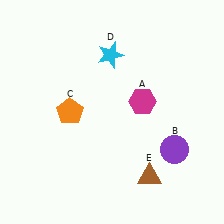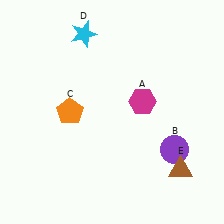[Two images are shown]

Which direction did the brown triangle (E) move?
The brown triangle (E) moved right.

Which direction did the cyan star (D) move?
The cyan star (D) moved left.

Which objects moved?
The objects that moved are: the cyan star (D), the brown triangle (E).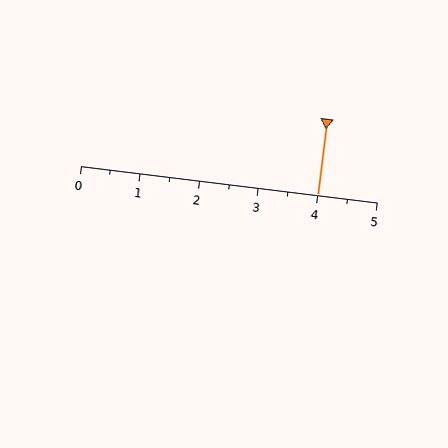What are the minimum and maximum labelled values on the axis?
The axis runs from 0 to 5.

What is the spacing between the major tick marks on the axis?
The major ticks are spaced 1 apart.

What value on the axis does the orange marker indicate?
The marker indicates approximately 4.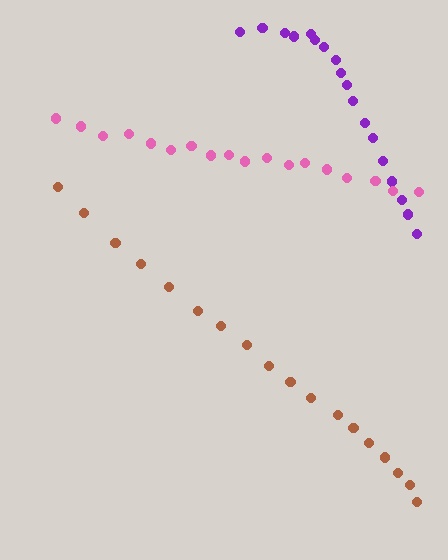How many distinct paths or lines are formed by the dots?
There are 3 distinct paths.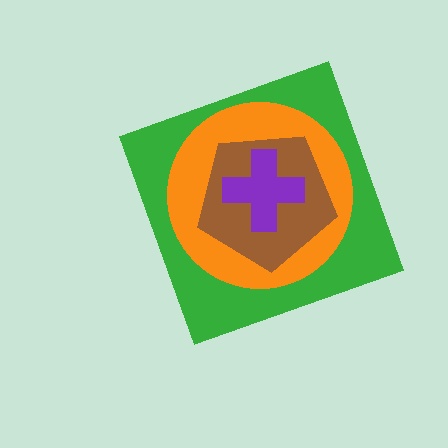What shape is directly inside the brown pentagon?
The purple cross.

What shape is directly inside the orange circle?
The brown pentagon.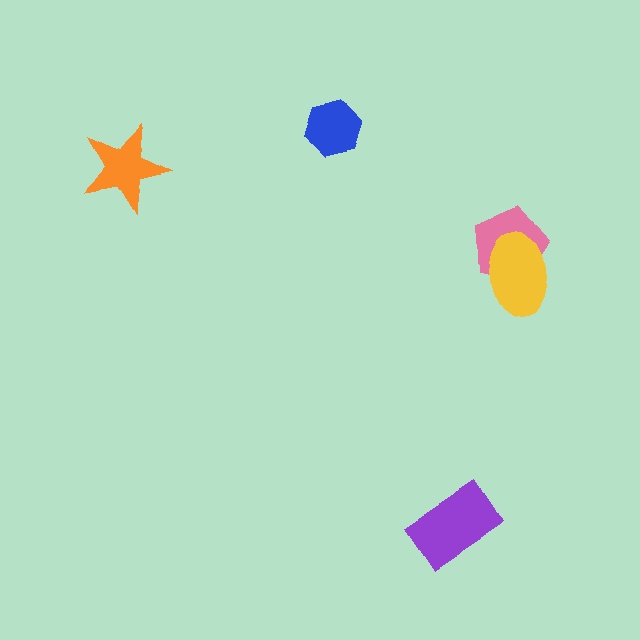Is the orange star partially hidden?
No, no other shape covers it.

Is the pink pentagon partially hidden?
Yes, it is partially covered by another shape.